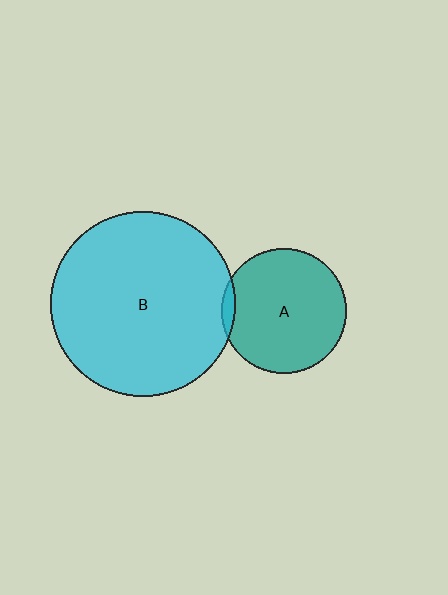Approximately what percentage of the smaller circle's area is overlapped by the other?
Approximately 5%.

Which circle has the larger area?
Circle B (cyan).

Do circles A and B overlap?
Yes.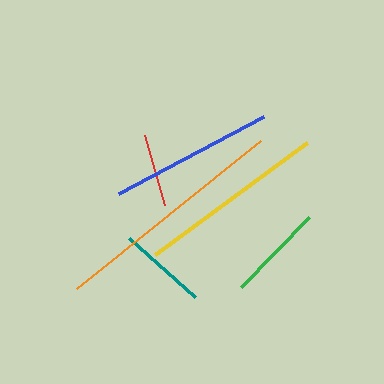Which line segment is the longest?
The orange line is the longest at approximately 236 pixels.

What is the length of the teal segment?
The teal segment is approximately 88 pixels long.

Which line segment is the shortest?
The red line is the shortest at approximately 73 pixels.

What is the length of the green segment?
The green segment is approximately 98 pixels long.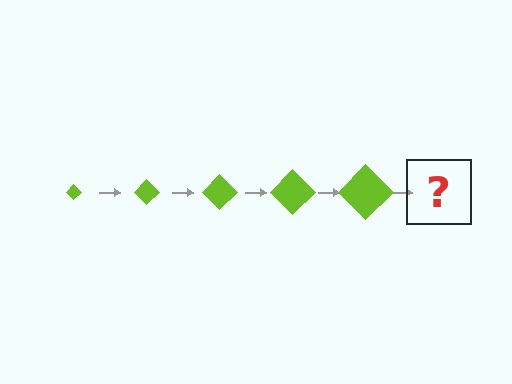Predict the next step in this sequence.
The next step is a lime diamond, larger than the previous one.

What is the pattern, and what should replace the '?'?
The pattern is that the diamond gets progressively larger each step. The '?' should be a lime diamond, larger than the previous one.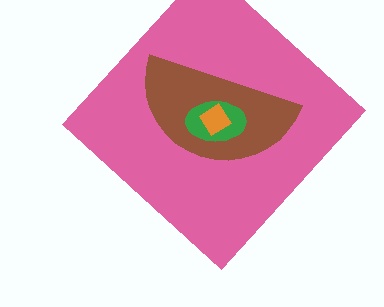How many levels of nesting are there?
4.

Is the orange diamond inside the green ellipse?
Yes.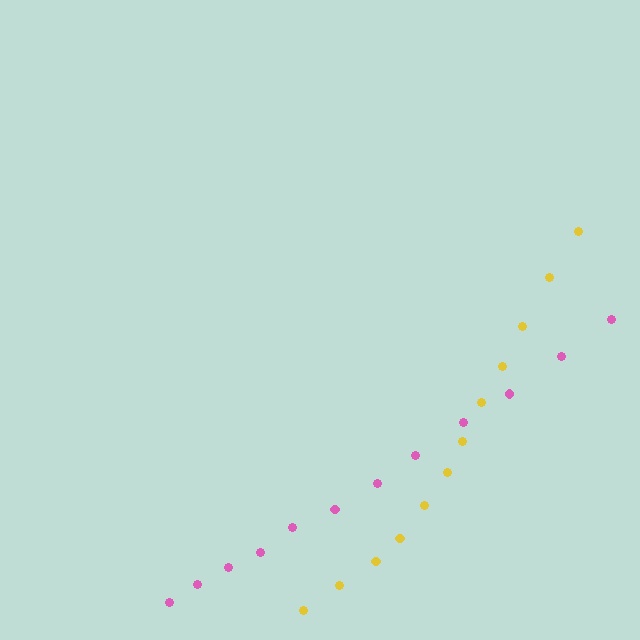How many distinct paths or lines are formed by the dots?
There are 2 distinct paths.